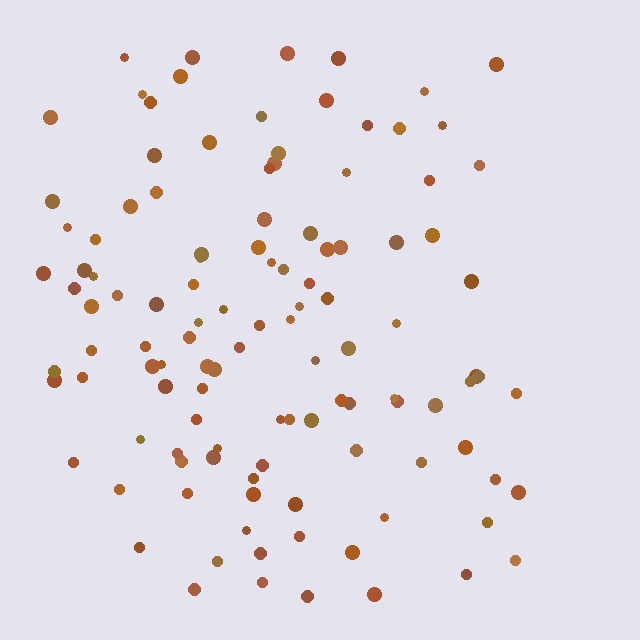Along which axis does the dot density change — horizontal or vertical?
Horizontal.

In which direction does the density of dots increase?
From right to left, with the left side densest.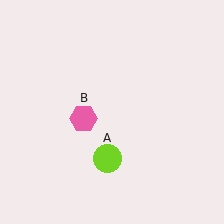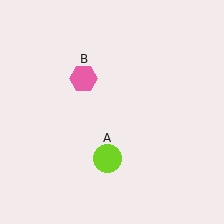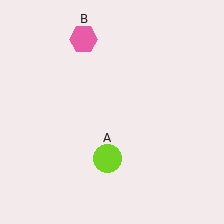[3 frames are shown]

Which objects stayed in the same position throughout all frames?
Lime circle (object A) remained stationary.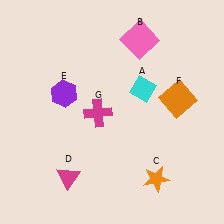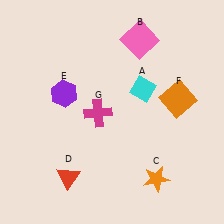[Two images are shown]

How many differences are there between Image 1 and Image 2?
There is 1 difference between the two images.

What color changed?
The triangle (D) changed from magenta in Image 1 to red in Image 2.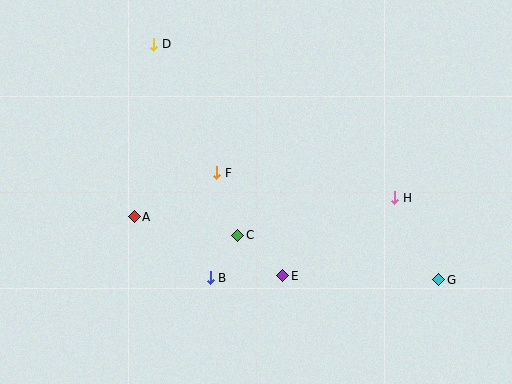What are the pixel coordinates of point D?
Point D is at (154, 44).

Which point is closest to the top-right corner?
Point H is closest to the top-right corner.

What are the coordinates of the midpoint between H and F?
The midpoint between H and F is at (306, 185).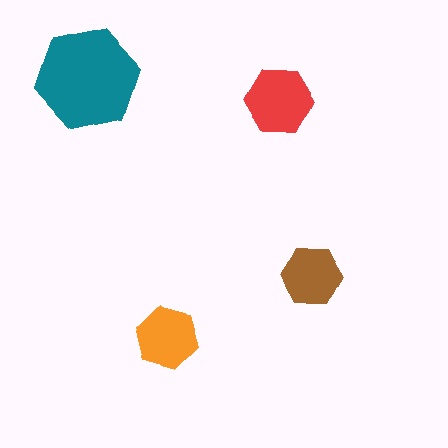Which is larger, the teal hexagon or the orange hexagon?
The teal one.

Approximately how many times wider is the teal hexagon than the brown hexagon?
About 1.5 times wider.